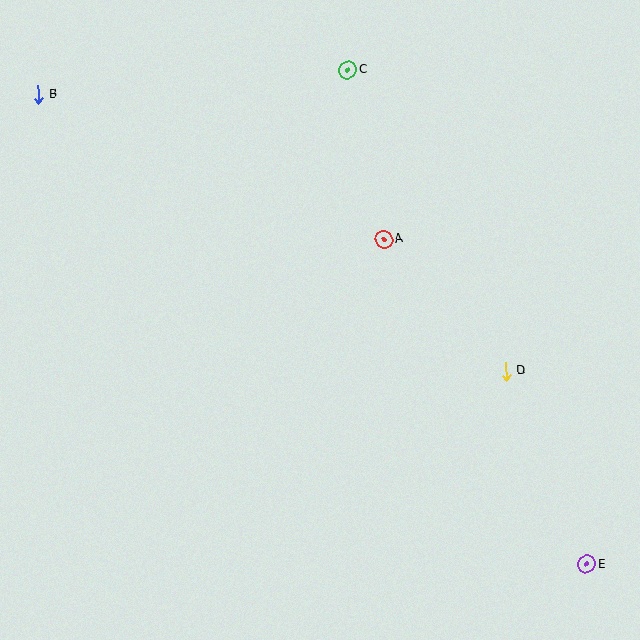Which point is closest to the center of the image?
Point A at (384, 240) is closest to the center.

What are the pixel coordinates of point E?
Point E is at (587, 564).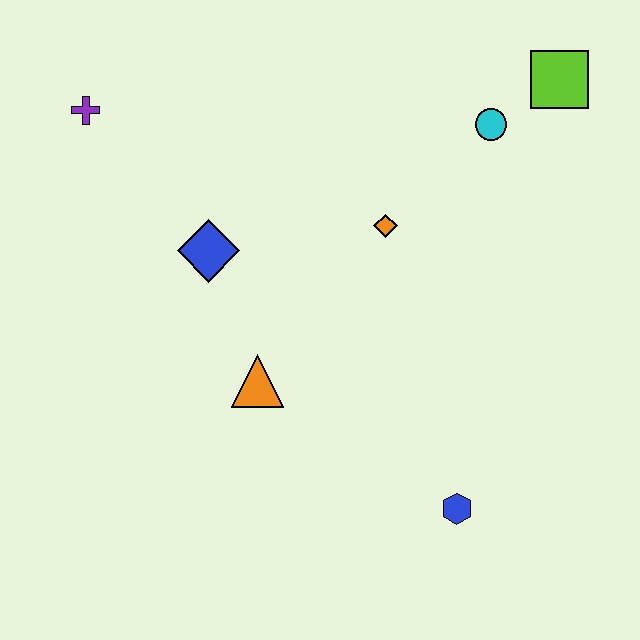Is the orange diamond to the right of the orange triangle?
Yes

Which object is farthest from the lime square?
The purple cross is farthest from the lime square.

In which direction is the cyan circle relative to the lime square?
The cyan circle is to the left of the lime square.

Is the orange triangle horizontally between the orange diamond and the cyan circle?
No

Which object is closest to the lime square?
The cyan circle is closest to the lime square.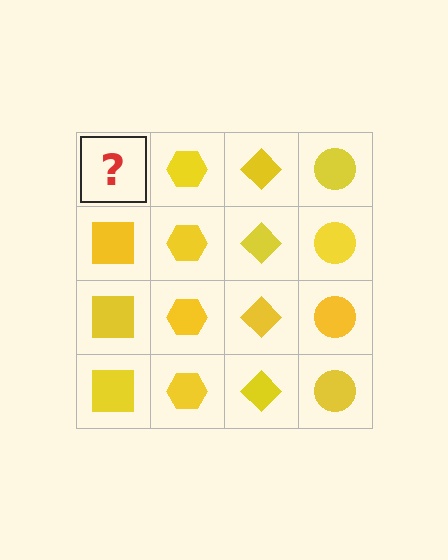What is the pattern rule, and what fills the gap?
The rule is that each column has a consistent shape. The gap should be filled with a yellow square.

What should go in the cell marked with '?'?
The missing cell should contain a yellow square.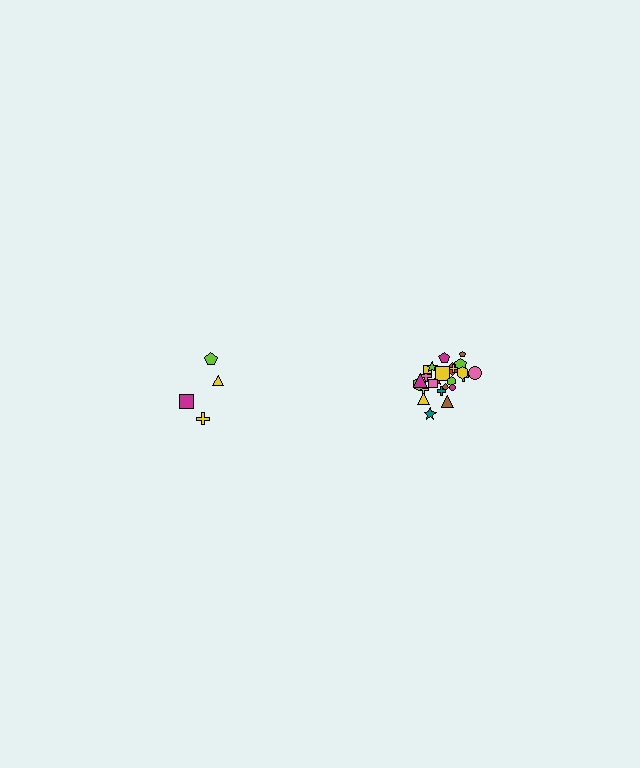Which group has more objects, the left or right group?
The right group.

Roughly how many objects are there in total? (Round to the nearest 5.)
Roughly 30 objects in total.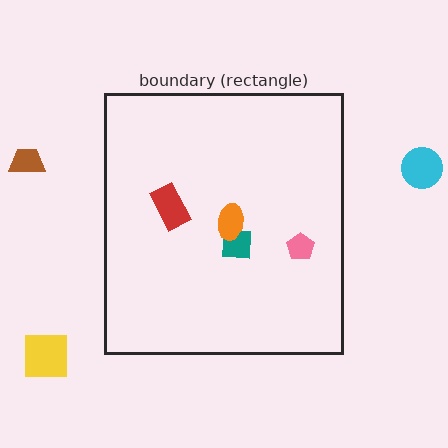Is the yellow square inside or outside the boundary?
Outside.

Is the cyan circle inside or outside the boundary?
Outside.